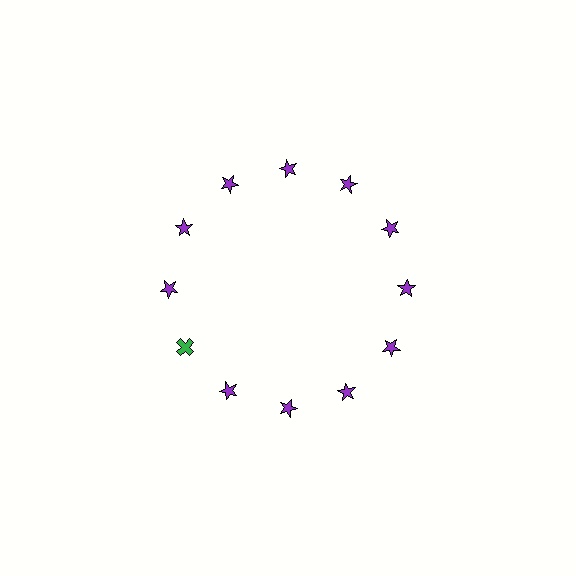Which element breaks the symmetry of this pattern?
The green cross at roughly the 8 o'clock position breaks the symmetry. All other shapes are purple stars.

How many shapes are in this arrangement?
There are 12 shapes arranged in a ring pattern.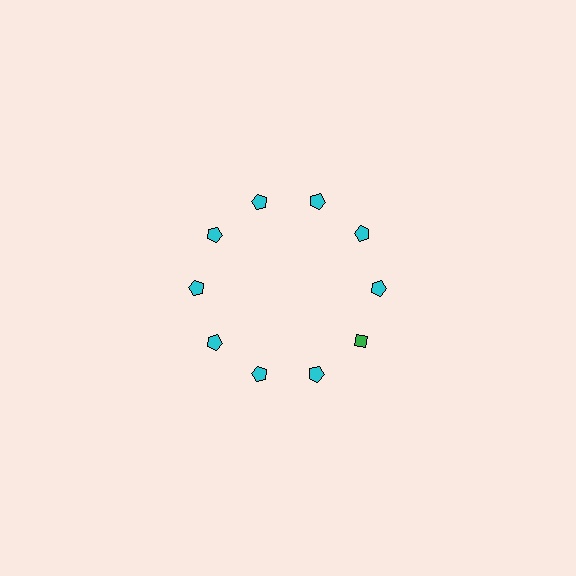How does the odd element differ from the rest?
It differs in both color (green instead of cyan) and shape (diamond instead of pentagon).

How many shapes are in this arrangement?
There are 10 shapes arranged in a ring pattern.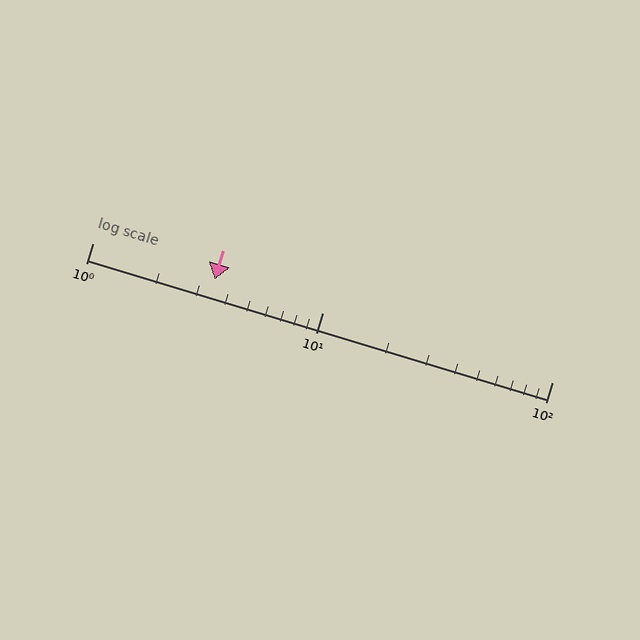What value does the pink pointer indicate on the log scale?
The pointer indicates approximately 3.4.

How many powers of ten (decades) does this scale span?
The scale spans 2 decades, from 1 to 100.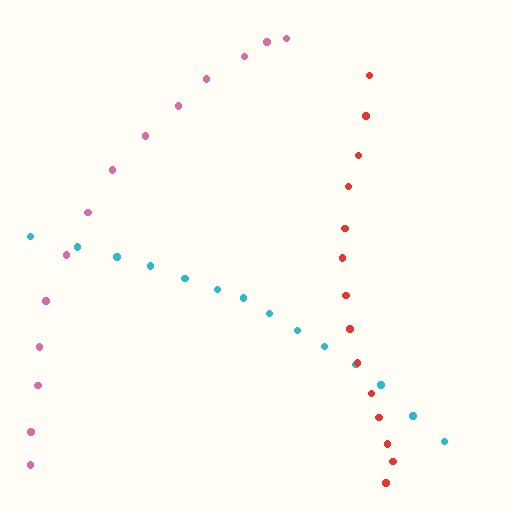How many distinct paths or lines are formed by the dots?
There are 3 distinct paths.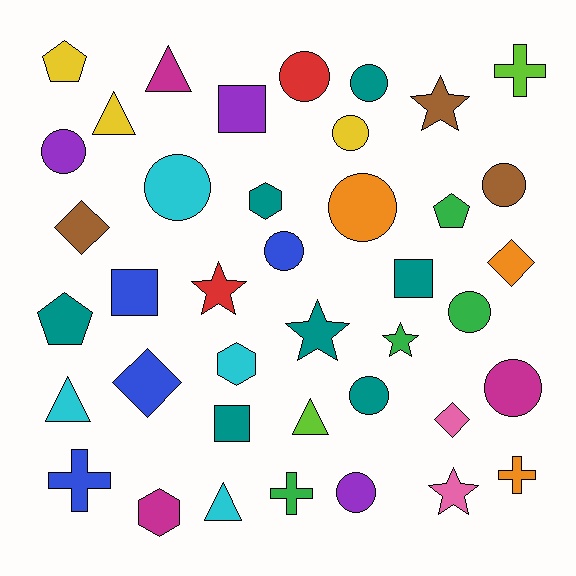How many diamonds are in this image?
There are 4 diamonds.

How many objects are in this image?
There are 40 objects.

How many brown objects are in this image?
There are 3 brown objects.